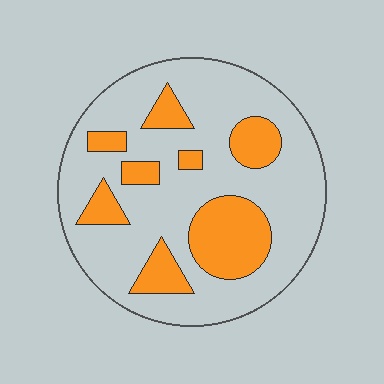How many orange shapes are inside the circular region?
8.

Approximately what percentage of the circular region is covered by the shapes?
Approximately 25%.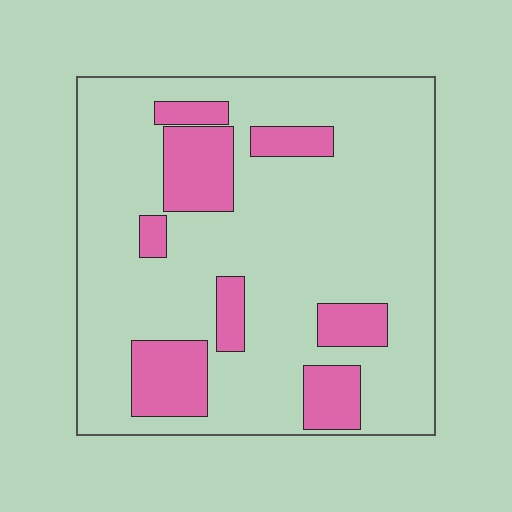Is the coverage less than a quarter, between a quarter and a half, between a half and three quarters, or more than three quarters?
Less than a quarter.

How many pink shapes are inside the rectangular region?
8.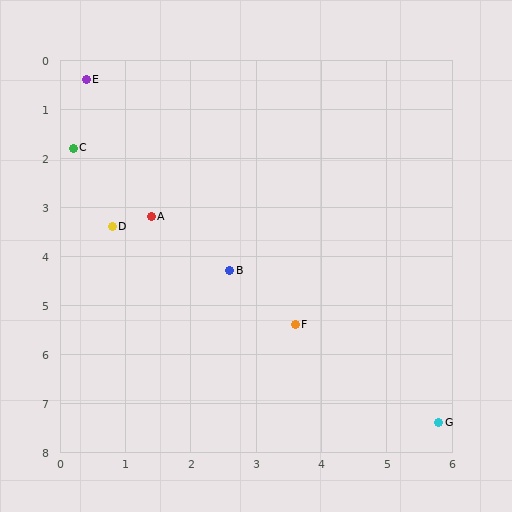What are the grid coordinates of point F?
Point F is at approximately (3.6, 5.4).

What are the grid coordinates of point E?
Point E is at approximately (0.4, 0.4).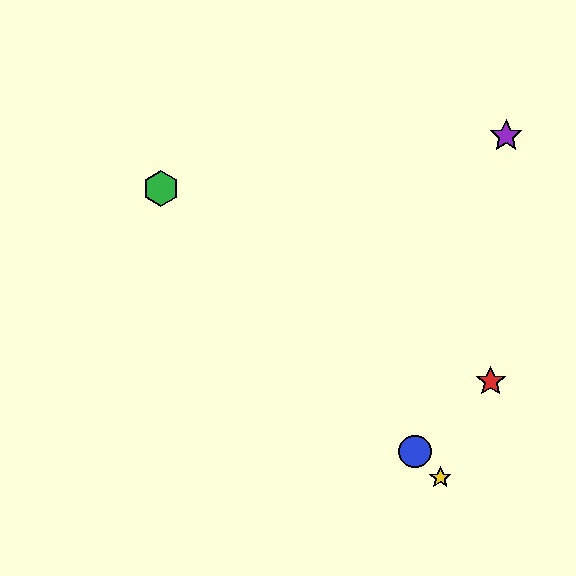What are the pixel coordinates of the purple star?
The purple star is at (506, 136).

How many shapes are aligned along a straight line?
3 shapes (the blue circle, the green hexagon, the yellow star) are aligned along a straight line.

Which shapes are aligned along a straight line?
The blue circle, the green hexagon, the yellow star are aligned along a straight line.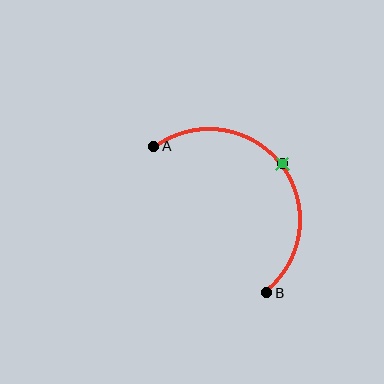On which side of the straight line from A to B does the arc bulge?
The arc bulges above and to the right of the straight line connecting A and B.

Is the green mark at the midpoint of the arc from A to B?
Yes. The green mark lies on the arc at equal arc-length from both A and B — it is the arc midpoint.